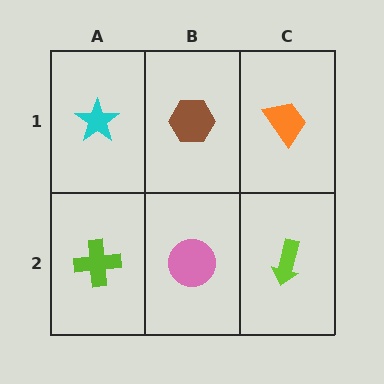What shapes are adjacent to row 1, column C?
A lime arrow (row 2, column C), a brown hexagon (row 1, column B).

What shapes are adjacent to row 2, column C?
An orange trapezoid (row 1, column C), a pink circle (row 2, column B).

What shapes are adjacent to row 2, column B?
A brown hexagon (row 1, column B), a lime cross (row 2, column A), a lime arrow (row 2, column C).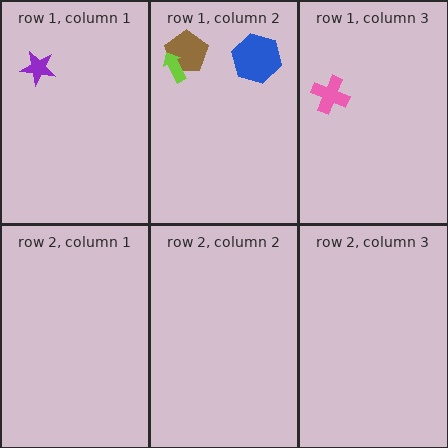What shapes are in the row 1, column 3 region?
The pink cross.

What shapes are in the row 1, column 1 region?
The purple star.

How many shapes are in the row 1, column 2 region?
3.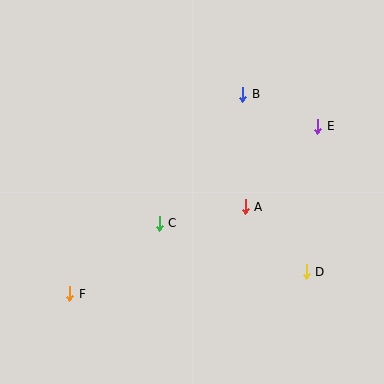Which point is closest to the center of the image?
Point C at (159, 223) is closest to the center.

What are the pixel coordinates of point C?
Point C is at (159, 223).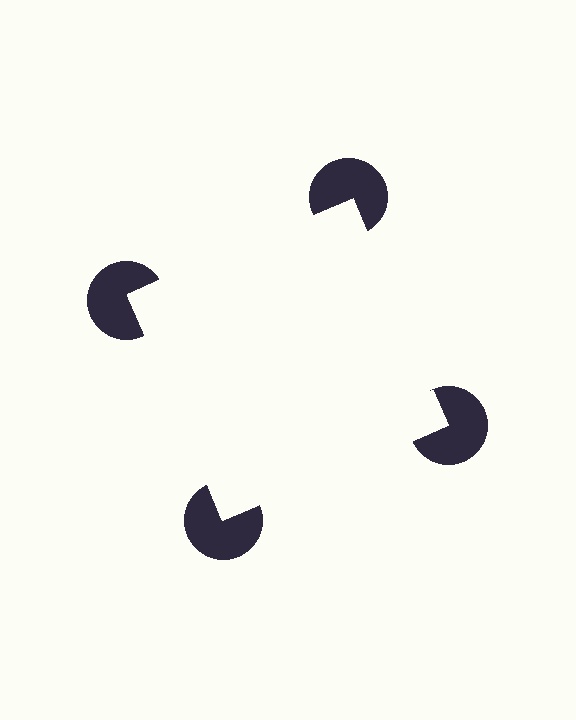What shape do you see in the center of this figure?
An illusory square — its edges are inferred from the aligned wedge cuts in the pac-man discs, not physically drawn.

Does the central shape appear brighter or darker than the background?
It typically appears slightly brighter than the background, even though no actual brightness change is drawn.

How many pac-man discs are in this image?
There are 4 — one at each vertex of the illusory square.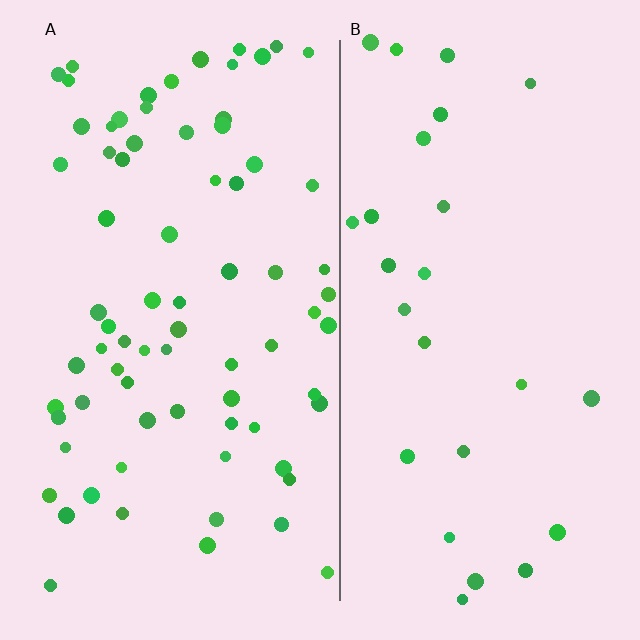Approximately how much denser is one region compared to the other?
Approximately 2.8× — region A over region B.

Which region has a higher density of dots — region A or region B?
A (the left).